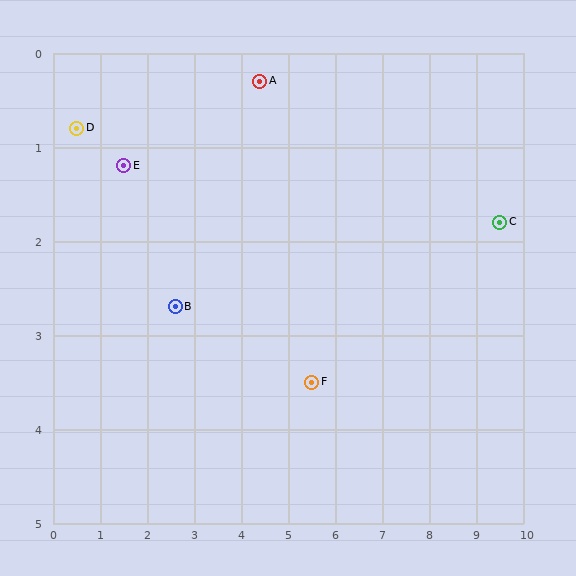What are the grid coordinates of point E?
Point E is at approximately (1.5, 1.2).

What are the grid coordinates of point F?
Point F is at approximately (5.5, 3.5).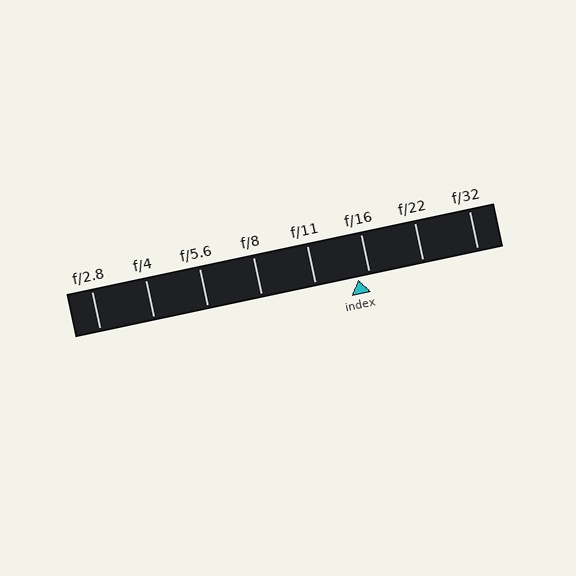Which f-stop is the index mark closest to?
The index mark is closest to f/16.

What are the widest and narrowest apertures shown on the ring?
The widest aperture shown is f/2.8 and the narrowest is f/32.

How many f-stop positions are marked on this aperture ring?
There are 8 f-stop positions marked.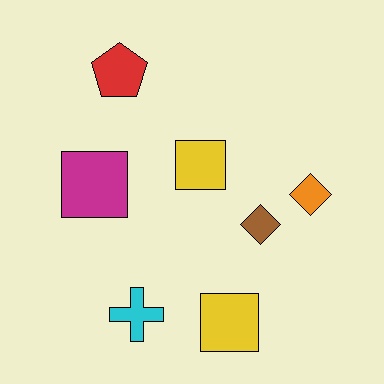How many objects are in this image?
There are 7 objects.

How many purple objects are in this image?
There are no purple objects.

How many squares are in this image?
There are 3 squares.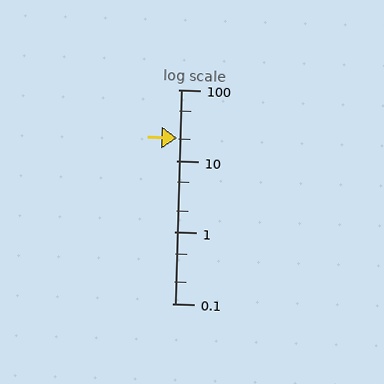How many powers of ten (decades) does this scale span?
The scale spans 3 decades, from 0.1 to 100.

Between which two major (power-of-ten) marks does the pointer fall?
The pointer is between 10 and 100.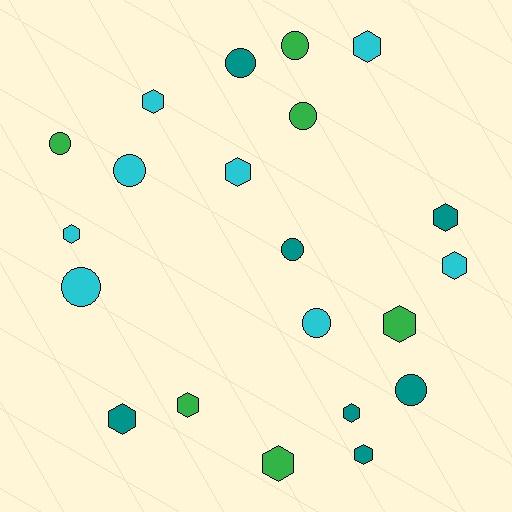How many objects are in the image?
There are 21 objects.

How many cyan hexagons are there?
There are 5 cyan hexagons.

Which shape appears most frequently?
Hexagon, with 12 objects.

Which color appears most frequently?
Cyan, with 8 objects.